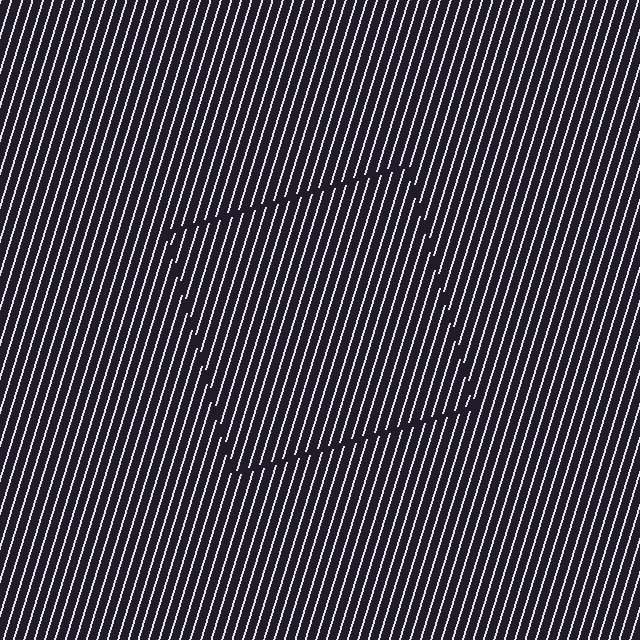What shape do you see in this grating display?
An illusory square. The interior of the shape contains the same grating, shifted by half a period — the contour is defined by the phase discontinuity where line-ends from the inner and outer gratings abut.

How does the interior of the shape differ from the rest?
The interior of the shape contains the same grating, shifted by half a period — the contour is defined by the phase discontinuity where line-ends from the inner and outer gratings abut.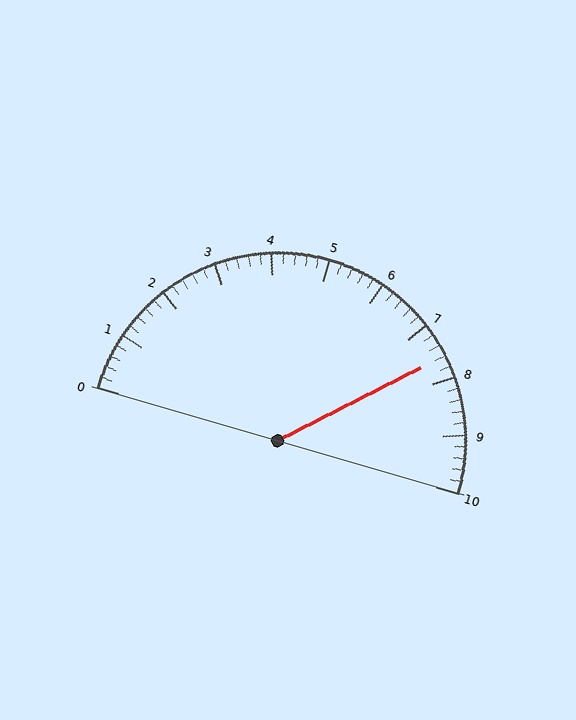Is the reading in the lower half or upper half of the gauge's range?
The reading is in the upper half of the range (0 to 10).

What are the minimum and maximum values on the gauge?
The gauge ranges from 0 to 10.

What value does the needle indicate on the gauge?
The needle indicates approximately 7.6.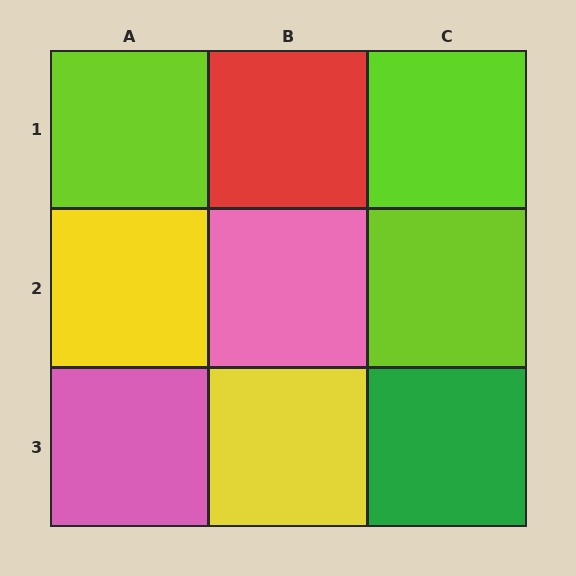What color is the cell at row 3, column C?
Green.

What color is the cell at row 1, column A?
Lime.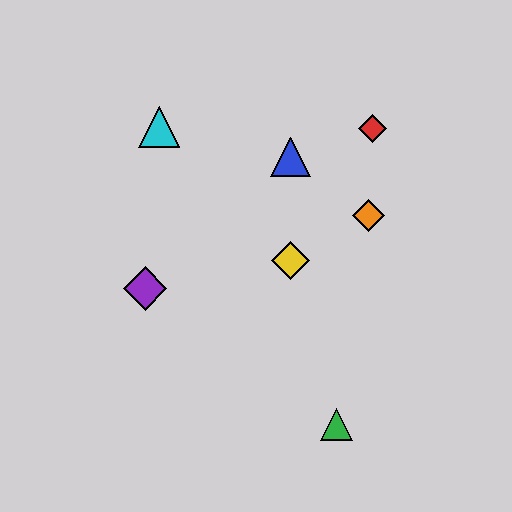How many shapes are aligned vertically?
2 shapes (the blue triangle, the yellow diamond) are aligned vertically.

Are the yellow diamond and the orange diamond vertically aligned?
No, the yellow diamond is at x≈291 and the orange diamond is at x≈369.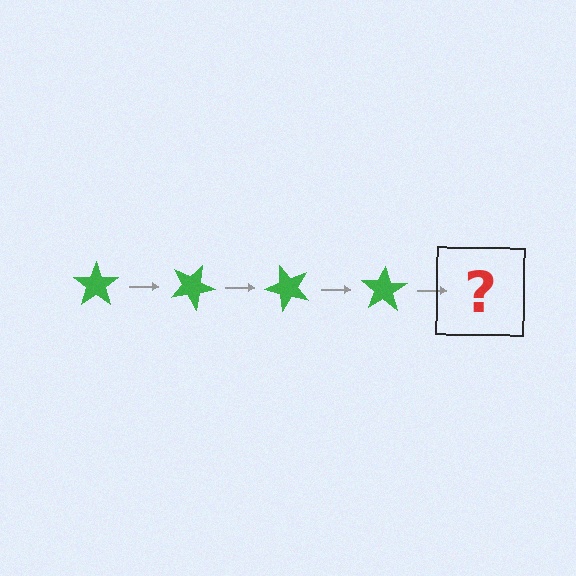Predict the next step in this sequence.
The next step is a green star rotated 100 degrees.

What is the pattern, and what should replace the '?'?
The pattern is that the star rotates 25 degrees each step. The '?' should be a green star rotated 100 degrees.